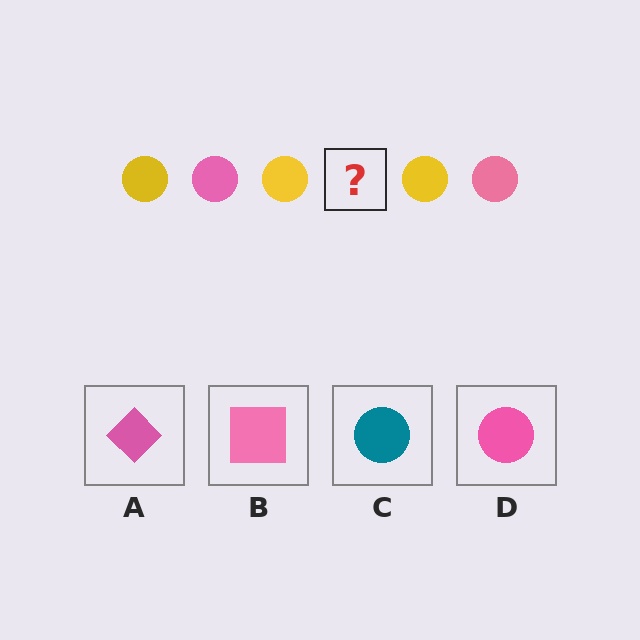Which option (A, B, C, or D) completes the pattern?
D.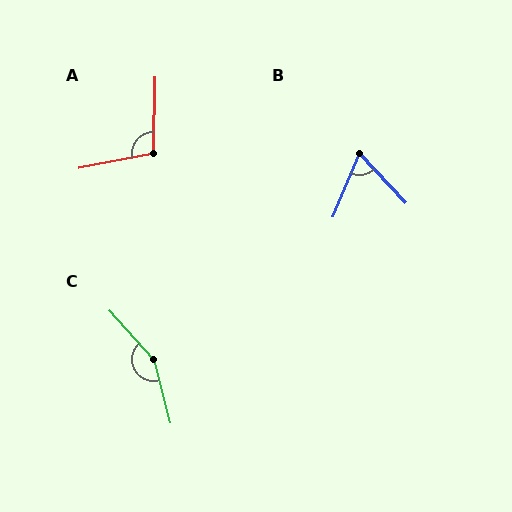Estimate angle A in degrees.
Approximately 102 degrees.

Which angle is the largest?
C, at approximately 153 degrees.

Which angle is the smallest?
B, at approximately 66 degrees.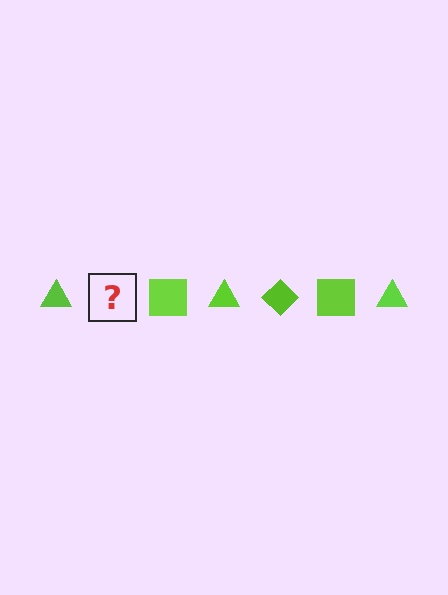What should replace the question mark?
The question mark should be replaced with a lime diamond.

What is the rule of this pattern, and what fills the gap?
The rule is that the pattern cycles through triangle, diamond, square shapes in lime. The gap should be filled with a lime diamond.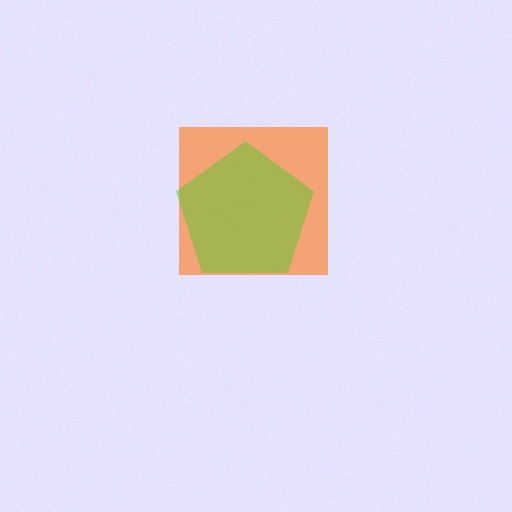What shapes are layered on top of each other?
The layered shapes are: an orange square, a lime pentagon.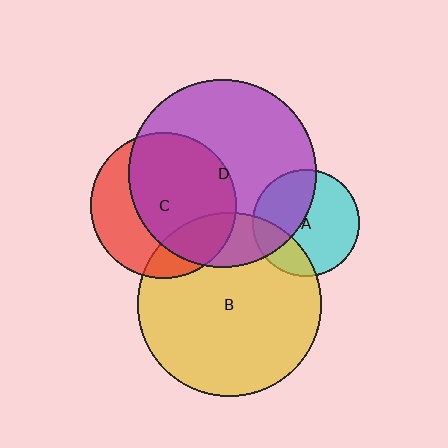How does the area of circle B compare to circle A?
Approximately 3.0 times.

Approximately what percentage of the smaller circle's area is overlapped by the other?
Approximately 25%.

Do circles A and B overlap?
Yes.